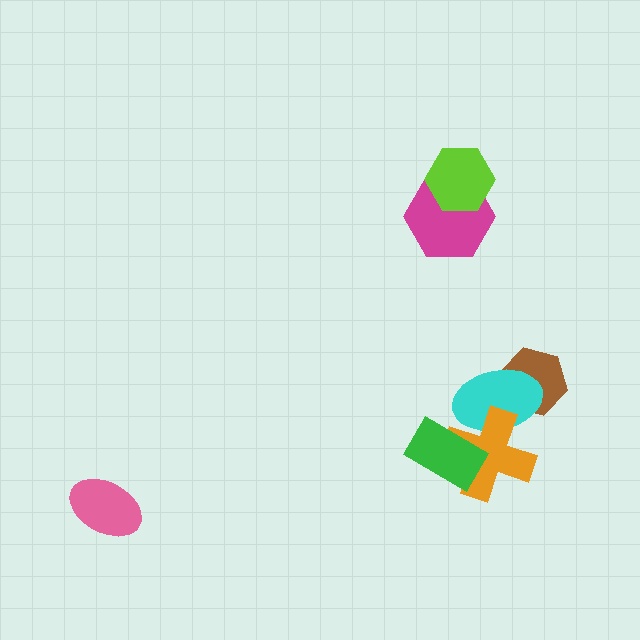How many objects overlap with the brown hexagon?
1 object overlaps with the brown hexagon.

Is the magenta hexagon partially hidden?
Yes, it is partially covered by another shape.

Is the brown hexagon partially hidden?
Yes, it is partially covered by another shape.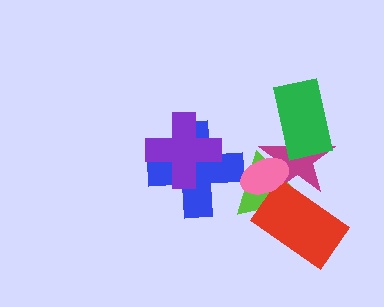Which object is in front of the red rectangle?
The pink ellipse is in front of the red rectangle.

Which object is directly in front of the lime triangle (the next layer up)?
The blue cross is directly in front of the lime triangle.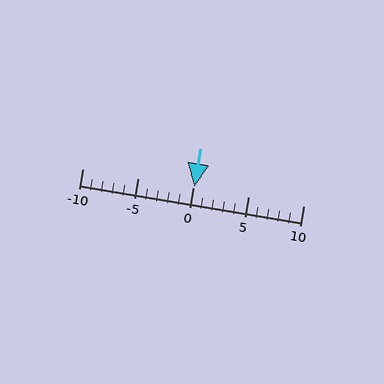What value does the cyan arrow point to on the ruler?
The cyan arrow points to approximately 0.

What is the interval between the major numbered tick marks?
The major tick marks are spaced 5 units apart.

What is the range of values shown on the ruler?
The ruler shows values from -10 to 10.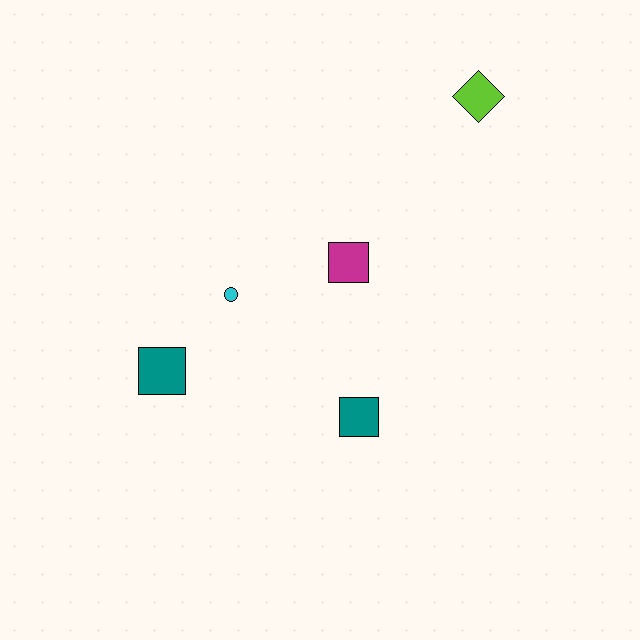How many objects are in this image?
There are 5 objects.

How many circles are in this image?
There is 1 circle.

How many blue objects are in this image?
There are no blue objects.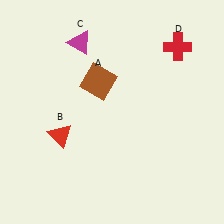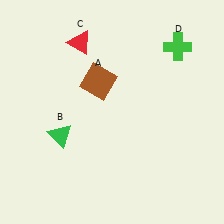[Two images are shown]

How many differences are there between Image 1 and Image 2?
There are 3 differences between the two images.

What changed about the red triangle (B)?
In Image 1, B is red. In Image 2, it changed to green.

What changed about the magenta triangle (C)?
In Image 1, C is magenta. In Image 2, it changed to red.